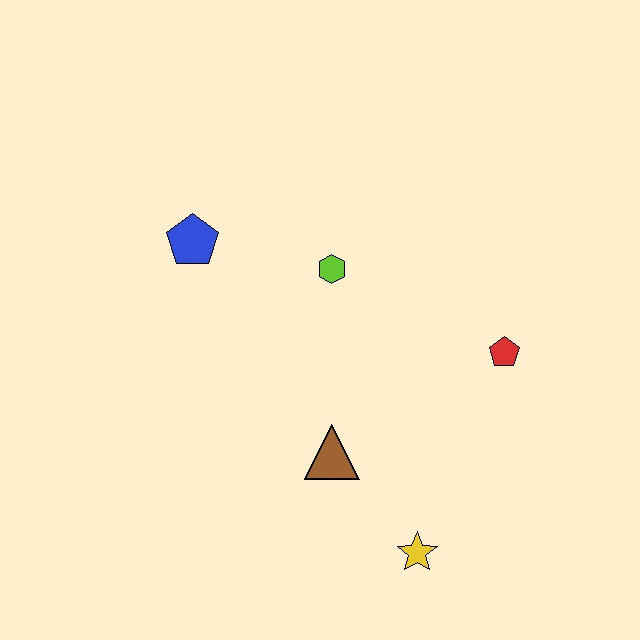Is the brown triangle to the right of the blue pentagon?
Yes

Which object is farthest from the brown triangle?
The blue pentagon is farthest from the brown triangle.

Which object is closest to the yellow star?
The brown triangle is closest to the yellow star.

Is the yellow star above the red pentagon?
No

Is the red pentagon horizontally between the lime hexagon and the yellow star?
No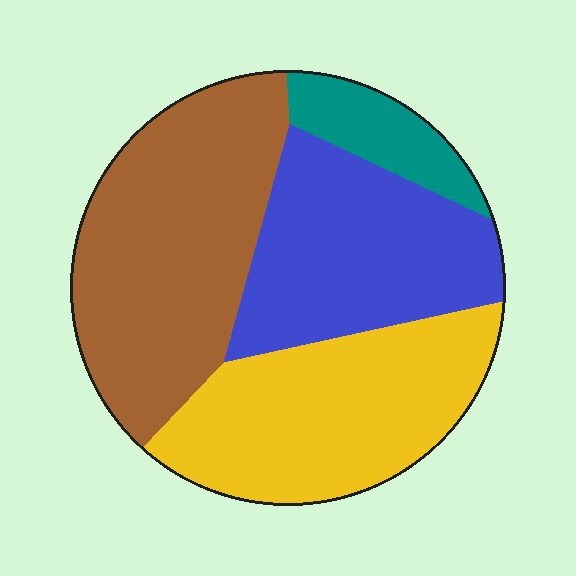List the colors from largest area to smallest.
From largest to smallest: brown, yellow, blue, teal.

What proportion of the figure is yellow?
Yellow covers about 30% of the figure.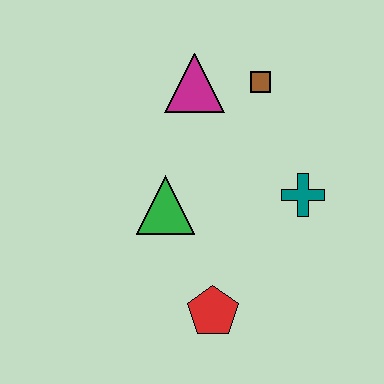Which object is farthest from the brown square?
The red pentagon is farthest from the brown square.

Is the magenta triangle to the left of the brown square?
Yes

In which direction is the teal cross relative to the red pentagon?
The teal cross is above the red pentagon.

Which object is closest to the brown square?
The magenta triangle is closest to the brown square.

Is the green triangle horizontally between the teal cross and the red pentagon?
No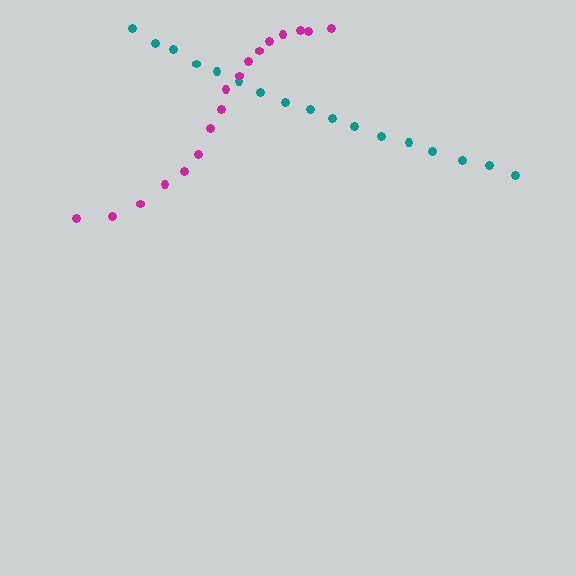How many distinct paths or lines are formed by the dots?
There are 2 distinct paths.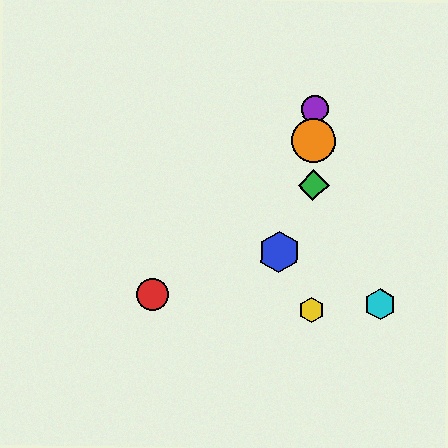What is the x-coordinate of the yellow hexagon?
The yellow hexagon is at x≈312.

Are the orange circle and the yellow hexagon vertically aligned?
Yes, both are at x≈314.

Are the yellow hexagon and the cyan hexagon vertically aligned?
No, the yellow hexagon is at x≈312 and the cyan hexagon is at x≈380.